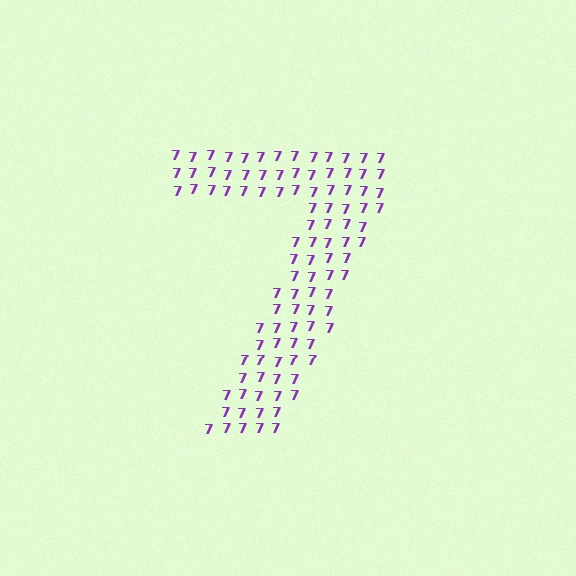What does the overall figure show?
The overall figure shows the digit 7.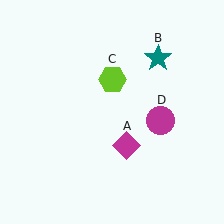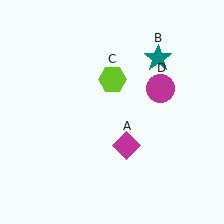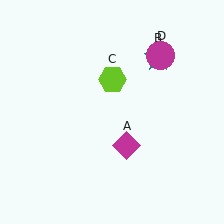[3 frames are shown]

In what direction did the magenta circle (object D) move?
The magenta circle (object D) moved up.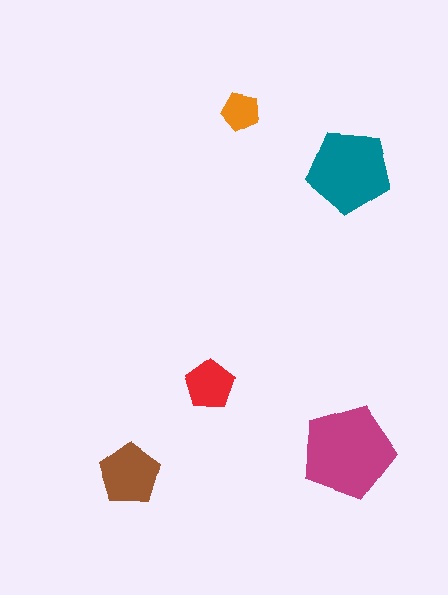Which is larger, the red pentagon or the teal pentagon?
The teal one.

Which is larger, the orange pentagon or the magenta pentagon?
The magenta one.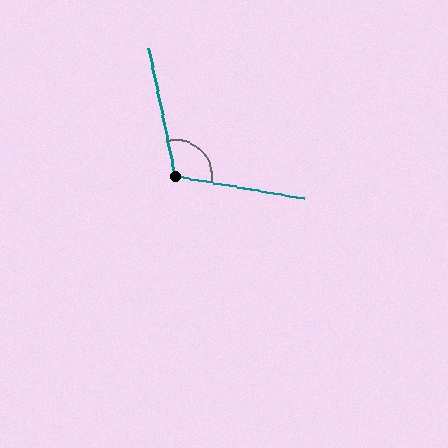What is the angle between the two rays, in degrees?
Approximately 112 degrees.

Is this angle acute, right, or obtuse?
It is obtuse.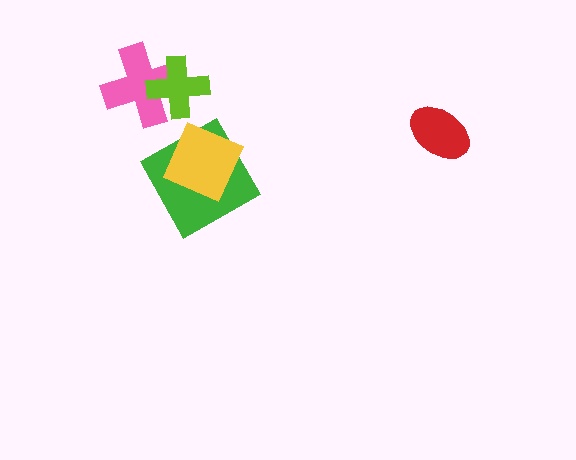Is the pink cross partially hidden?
Yes, it is partially covered by another shape.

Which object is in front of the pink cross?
The lime cross is in front of the pink cross.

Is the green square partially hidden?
Yes, it is partially covered by another shape.